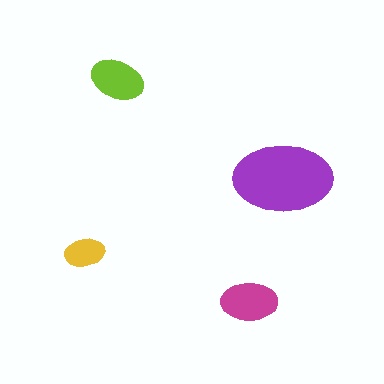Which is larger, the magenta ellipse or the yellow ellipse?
The magenta one.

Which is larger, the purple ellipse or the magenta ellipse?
The purple one.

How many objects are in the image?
There are 4 objects in the image.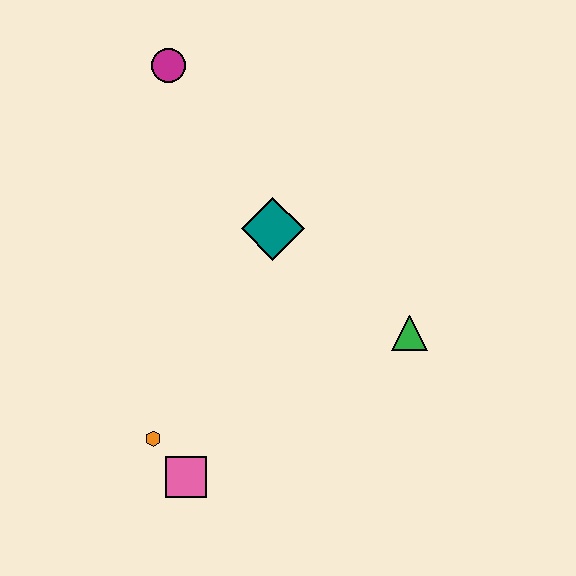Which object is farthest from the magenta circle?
The pink square is farthest from the magenta circle.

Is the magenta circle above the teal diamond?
Yes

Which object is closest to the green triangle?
The teal diamond is closest to the green triangle.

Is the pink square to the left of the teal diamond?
Yes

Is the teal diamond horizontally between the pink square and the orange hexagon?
No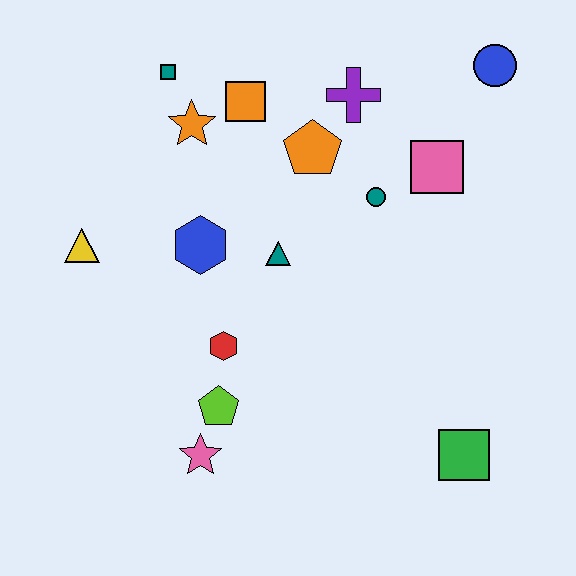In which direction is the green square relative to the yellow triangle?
The green square is to the right of the yellow triangle.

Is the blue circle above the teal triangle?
Yes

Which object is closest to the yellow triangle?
The blue hexagon is closest to the yellow triangle.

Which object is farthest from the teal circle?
The pink star is farthest from the teal circle.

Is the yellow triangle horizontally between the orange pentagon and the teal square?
No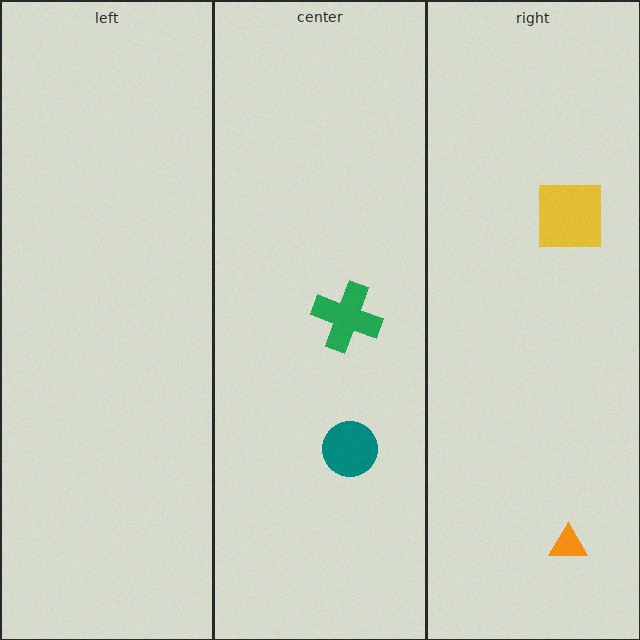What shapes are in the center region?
The teal circle, the green cross.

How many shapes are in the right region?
2.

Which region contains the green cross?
The center region.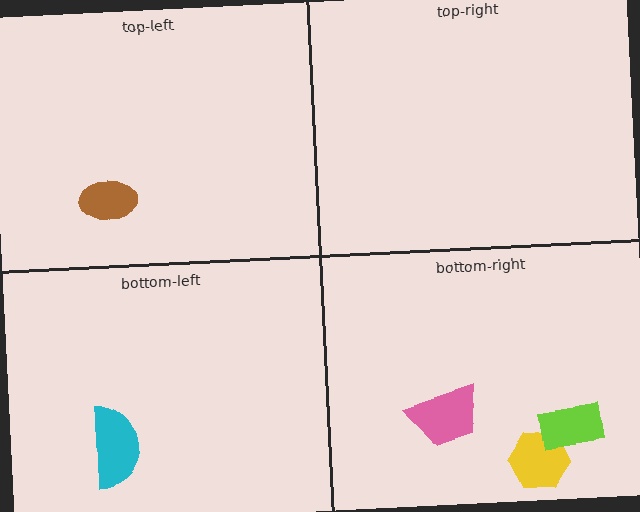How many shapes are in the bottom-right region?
3.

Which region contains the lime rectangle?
The bottom-right region.